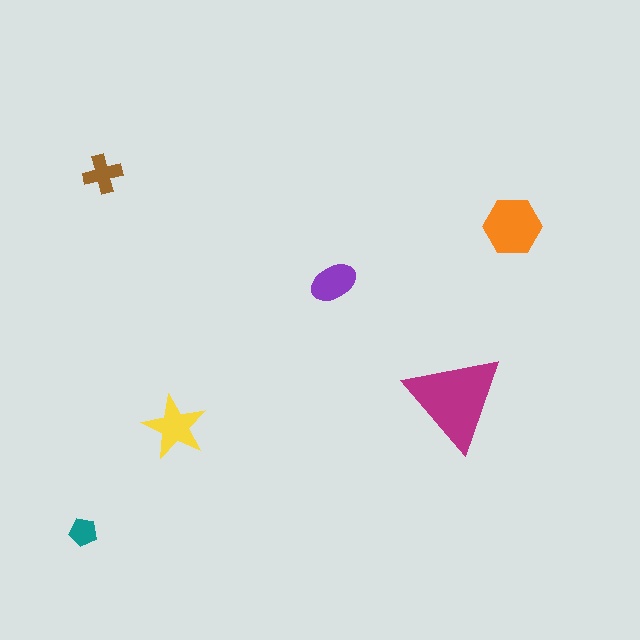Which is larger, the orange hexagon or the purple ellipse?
The orange hexagon.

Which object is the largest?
The magenta triangle.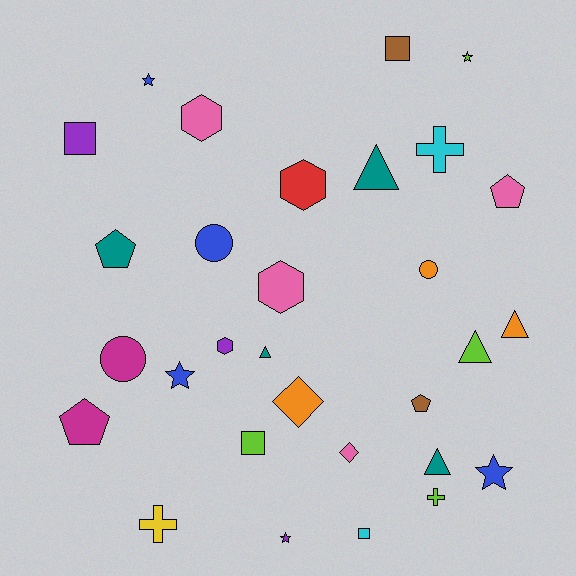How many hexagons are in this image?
There are 4 hexagons.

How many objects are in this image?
There are 30 objects.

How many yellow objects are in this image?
There is 1 yellow object.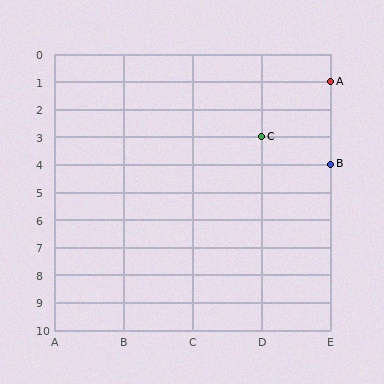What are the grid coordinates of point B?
Point B is at grid coordinates (E, 4).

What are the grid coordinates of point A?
Point A is at grid coordinates (E, 1).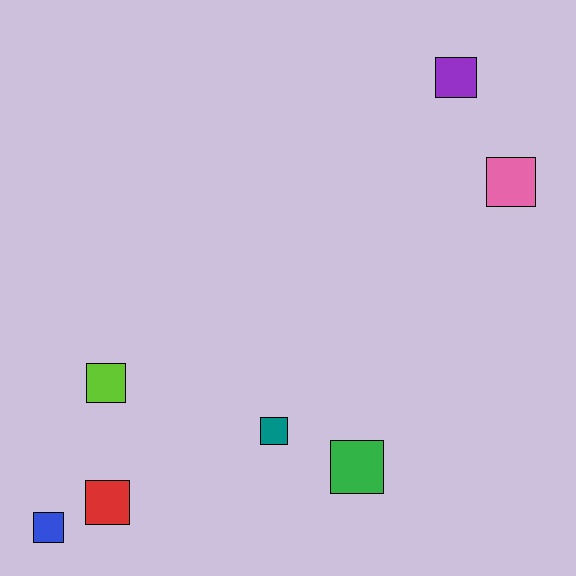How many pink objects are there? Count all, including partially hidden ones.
There is 1 pink object.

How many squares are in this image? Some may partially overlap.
There are 7 squares.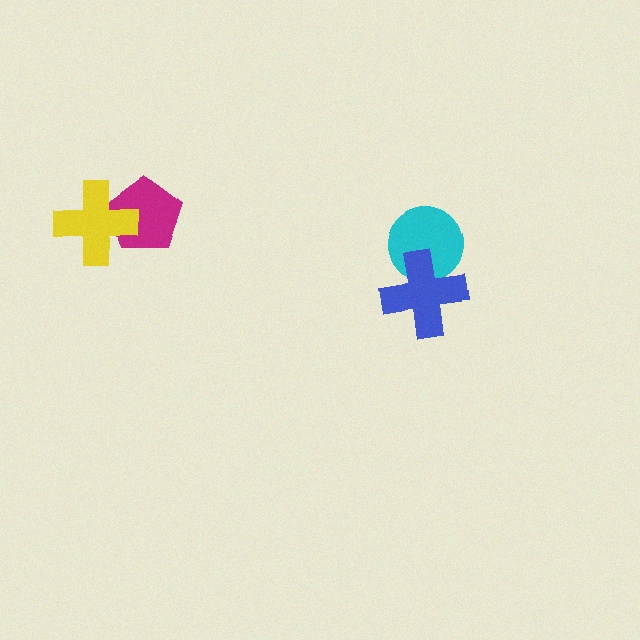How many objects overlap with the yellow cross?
1 object overlaps with the yellow cross.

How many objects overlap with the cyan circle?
1 object overlaps with the cyan circle.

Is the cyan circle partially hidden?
Yes, it is partially covered by another shape.